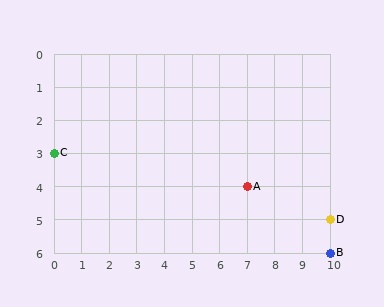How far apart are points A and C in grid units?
Points A and C are 7 columns and 1 row apart (about 7.1 grid units diagonally).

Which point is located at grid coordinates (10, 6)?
Point B is at (10, 6).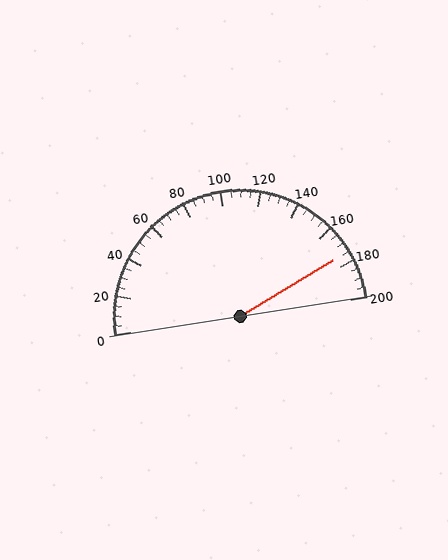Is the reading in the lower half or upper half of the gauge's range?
The reading is in the upper half of the range (0 to 200).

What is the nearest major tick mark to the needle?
The nearest major tick mark is 180.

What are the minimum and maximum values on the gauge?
The gauge ranges from 0 to 200.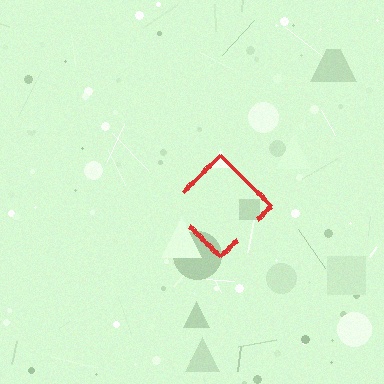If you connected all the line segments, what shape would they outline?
They would outline a diamond.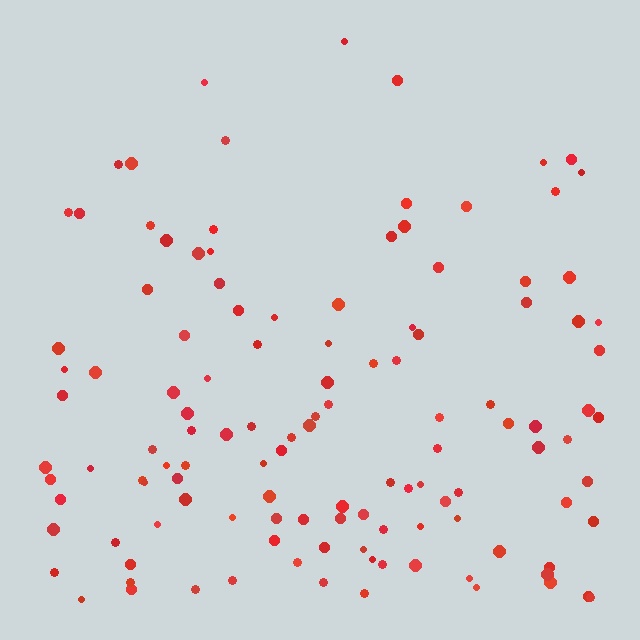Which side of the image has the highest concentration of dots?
The bottom.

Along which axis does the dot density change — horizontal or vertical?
Vertical.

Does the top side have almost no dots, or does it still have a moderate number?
Still a moderate number, just noticeably fewer than the bottom.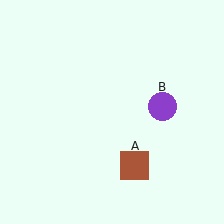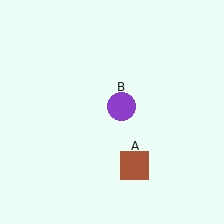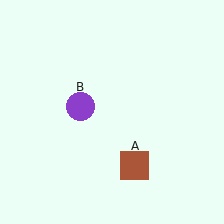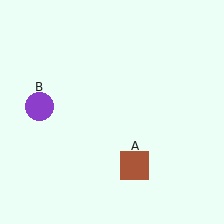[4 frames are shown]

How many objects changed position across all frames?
1 object changed position: purple circle (object B).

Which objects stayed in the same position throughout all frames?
Brown square (object A) remained stationary.